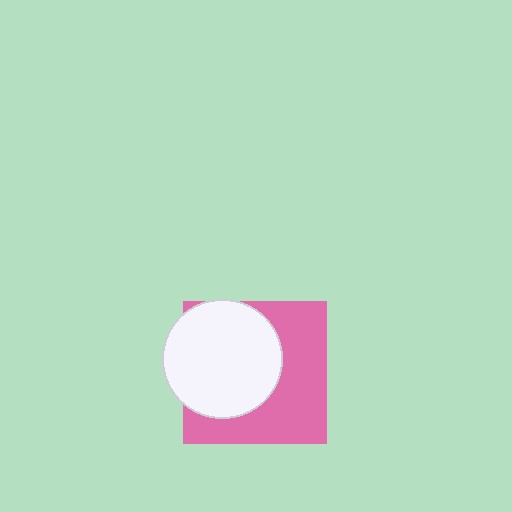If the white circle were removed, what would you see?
You would see the complete pink square.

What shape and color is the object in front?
The object in front is a white circle.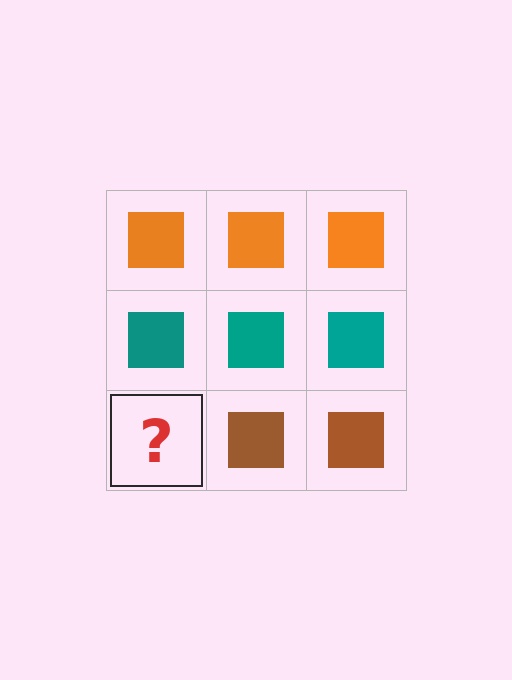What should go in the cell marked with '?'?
The missing cell should contain a brown square.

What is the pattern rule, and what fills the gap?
The rule is that each row has a consistent color. The gap should be filled with a brown square.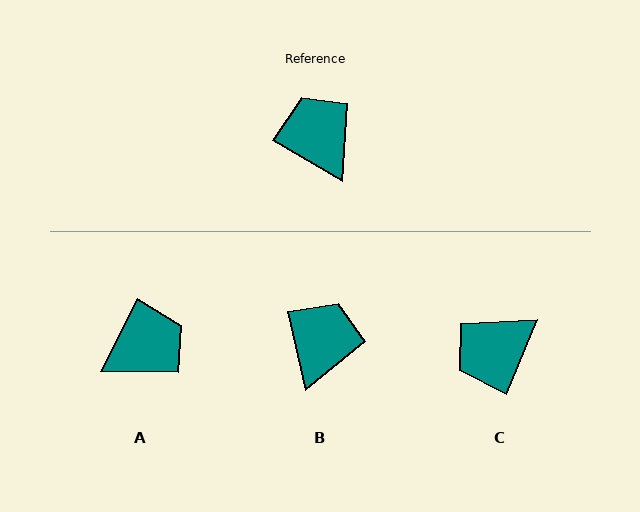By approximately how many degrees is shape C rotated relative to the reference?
Approximately 97 degrees counter-clockwise.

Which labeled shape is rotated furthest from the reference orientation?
C, about 97 degrees away.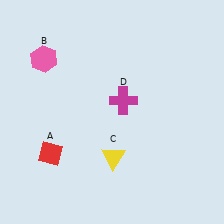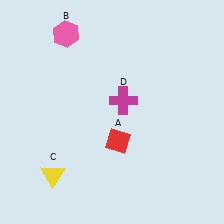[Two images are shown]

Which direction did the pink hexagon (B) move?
The pink hexagon (B) moved up.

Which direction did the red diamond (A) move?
The red diamond (A) moved right.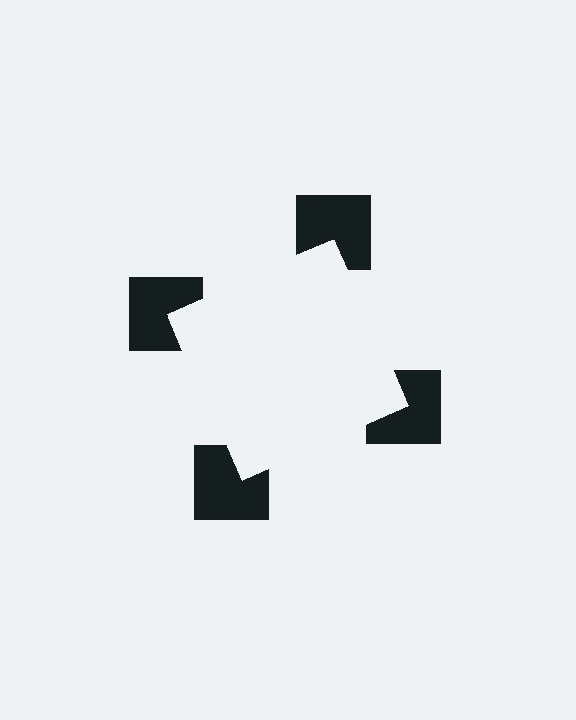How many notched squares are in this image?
There are 4 — one at each vertex of the illusory square.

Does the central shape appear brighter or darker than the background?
It typically appears slightly brighter than the background, even though no actual brightness change is drawn.